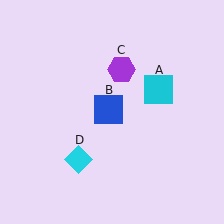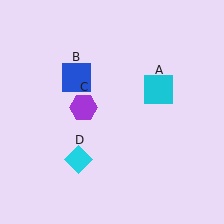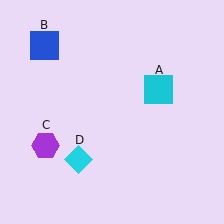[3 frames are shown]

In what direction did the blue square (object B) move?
The blue square (object B) moved up and to the left.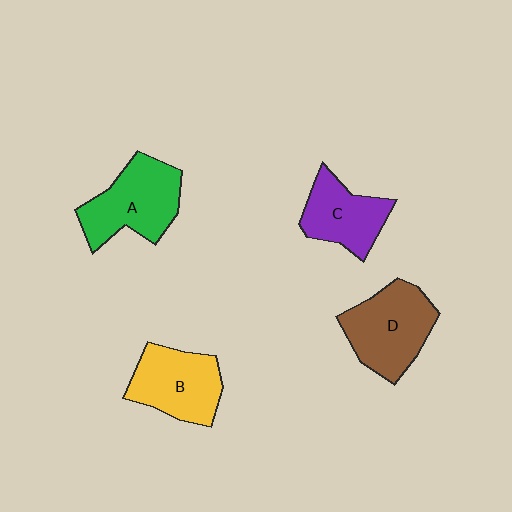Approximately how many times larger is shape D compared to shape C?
Approximately 1.3 times.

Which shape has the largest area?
Shape D (brown).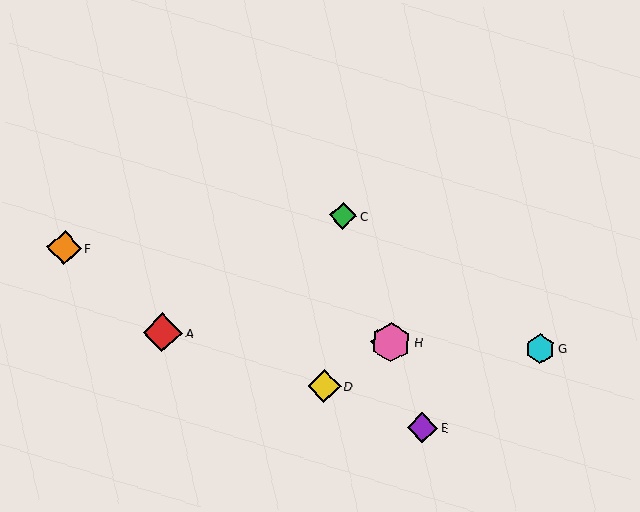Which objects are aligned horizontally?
Objects A, B, G, H are aligned horizontally.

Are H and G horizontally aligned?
Yes, both are at y≈342.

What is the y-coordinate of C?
Object C is at y≈216.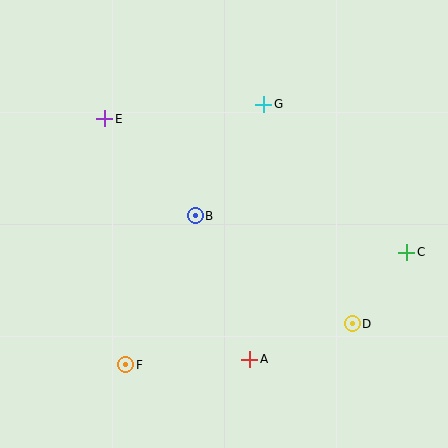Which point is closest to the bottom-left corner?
Point F is closest to the bottom-left corner.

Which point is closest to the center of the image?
Point B at (195, 216) is closest to the center.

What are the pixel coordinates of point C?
Point C is at (407, 252).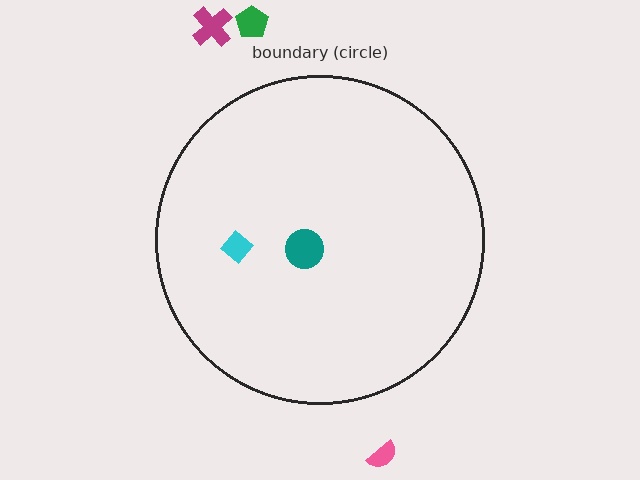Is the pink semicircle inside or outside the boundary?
Outside.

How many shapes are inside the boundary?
2 inside, 3 outside.